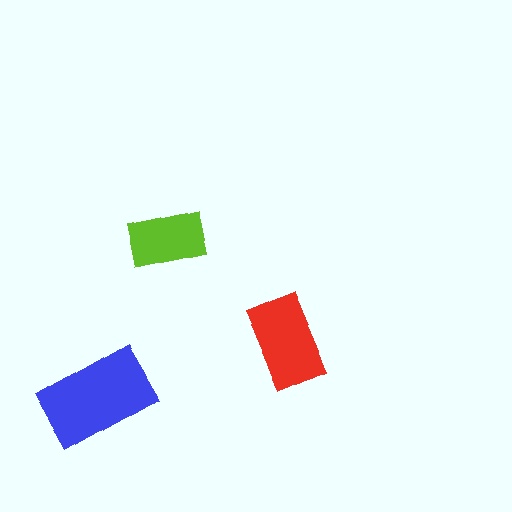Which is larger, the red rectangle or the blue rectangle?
The blue one.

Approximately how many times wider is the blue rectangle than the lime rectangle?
About 1.5 times wider.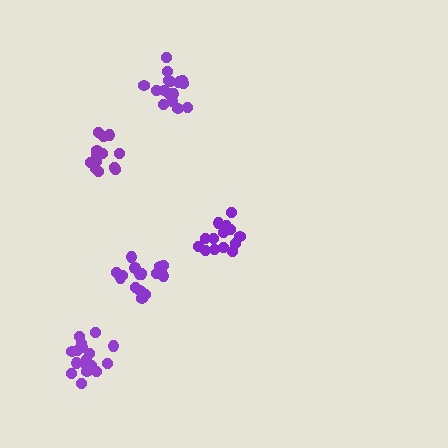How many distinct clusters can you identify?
There are 5 distinct clusters.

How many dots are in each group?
Group 1: 17 dots, Group 2: 17 dots, Group 3: 14 dots, Group 4: 13 dots, Group 5: 17 dots (78 total).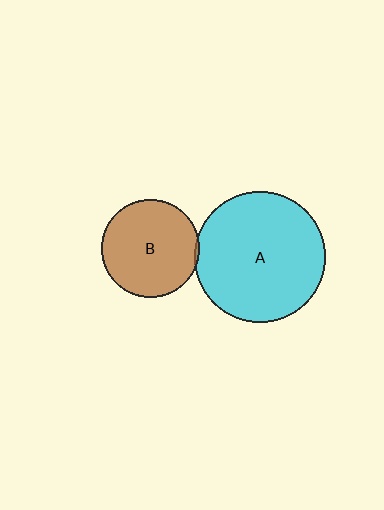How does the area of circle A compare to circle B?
Approximately 1.8 times.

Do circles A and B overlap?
Yes.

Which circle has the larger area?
Circle A (cyan).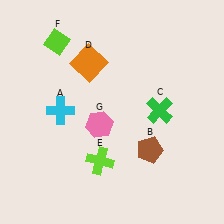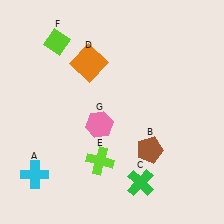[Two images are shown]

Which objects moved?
The objects that moved are: the cyan cross (A), the green cross (C).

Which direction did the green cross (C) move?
The green cross (C) moved down.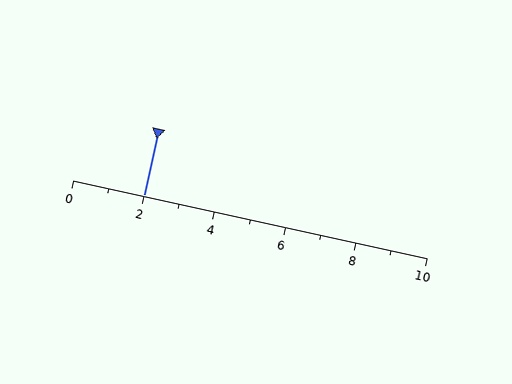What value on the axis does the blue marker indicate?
The marker indicates approximately 2.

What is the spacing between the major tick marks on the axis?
The major ticks are spaced 2 apart.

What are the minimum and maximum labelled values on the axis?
The axis runs from 0 to 10.